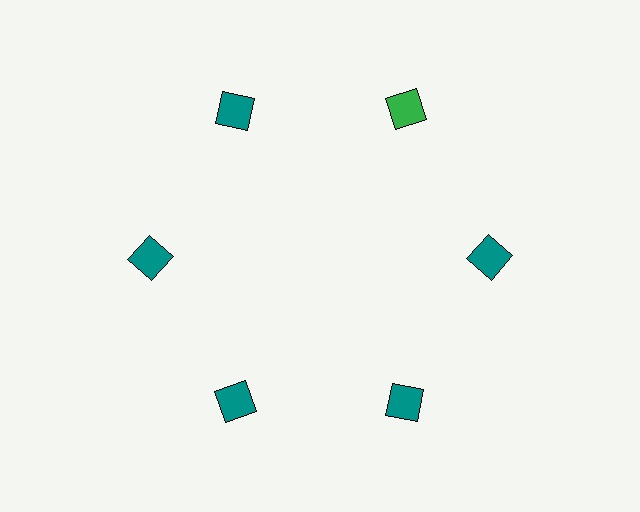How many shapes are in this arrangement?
There are 6 shapes arranged in a ring pattern.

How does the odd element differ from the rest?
It has a different color: green instead of teal.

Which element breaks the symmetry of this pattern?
The green diamond at roughly the 1 o'clock position breaks the symmetry. All other shapes are teal diamonds.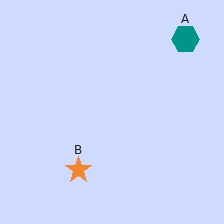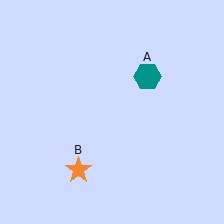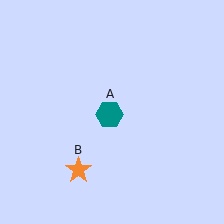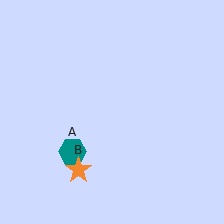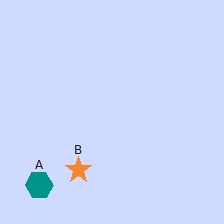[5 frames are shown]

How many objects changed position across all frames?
1 object changed position: teal hexagon (object A).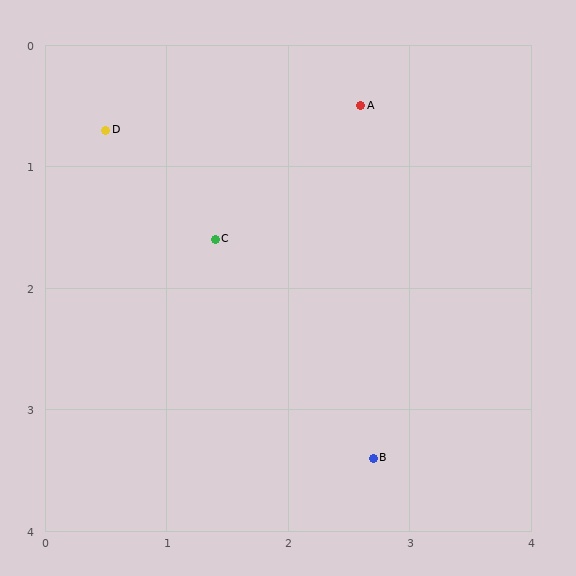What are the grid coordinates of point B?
Point B is at approximately (2.7, 3.4).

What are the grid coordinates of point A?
Point A is at approximately (2.6, 0.5).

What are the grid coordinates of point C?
Point C is at approximately (1.4, 1.6).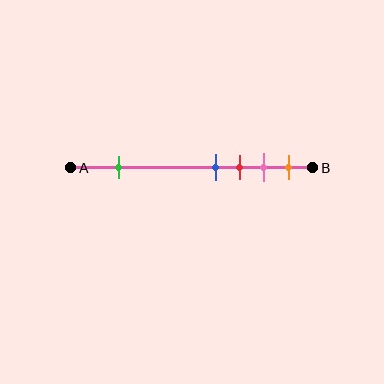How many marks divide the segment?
There are 5 marks dividing the segment.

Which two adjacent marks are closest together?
The blue and red marks are the closest adjacent pair.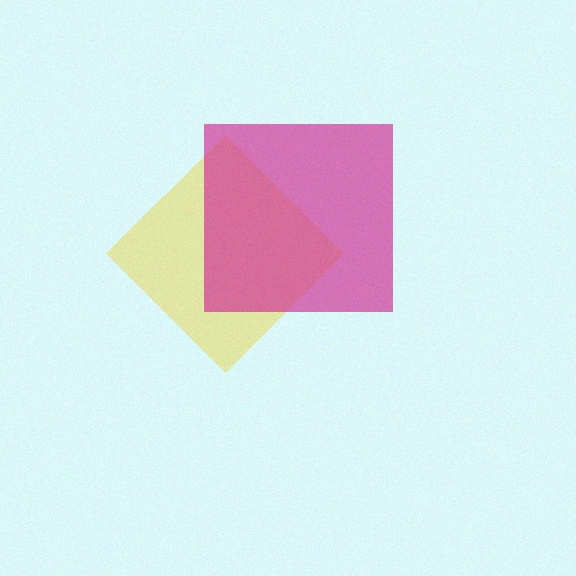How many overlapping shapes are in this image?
There are 2 overlapping shapes in the image.